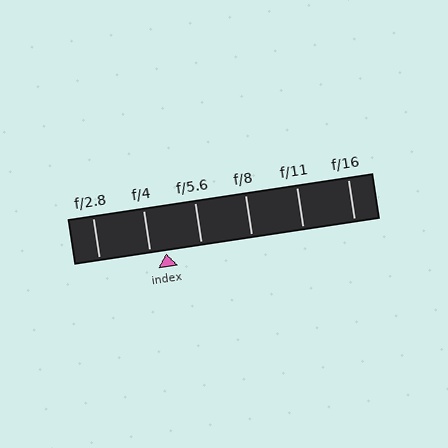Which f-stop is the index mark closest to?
The index mark is closest to f/4.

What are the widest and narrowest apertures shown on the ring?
The widest aperture shown is f/2.8 and the narrowest is f/16.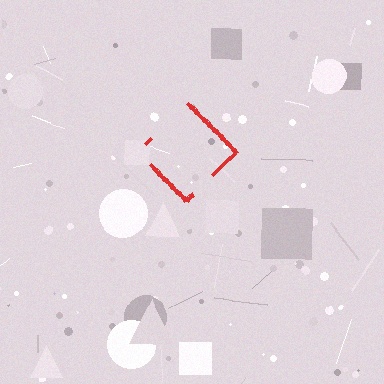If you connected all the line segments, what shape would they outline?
They would outline a diamond.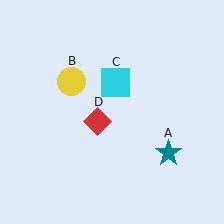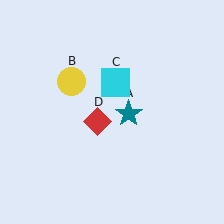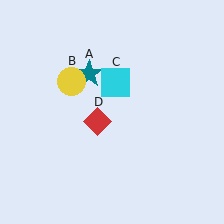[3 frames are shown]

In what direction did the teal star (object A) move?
The teal star (object A) moved up and to the left.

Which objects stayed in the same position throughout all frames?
Yellow circle (object B) and cyan square (object C) and red diamond (object D) remained stationary.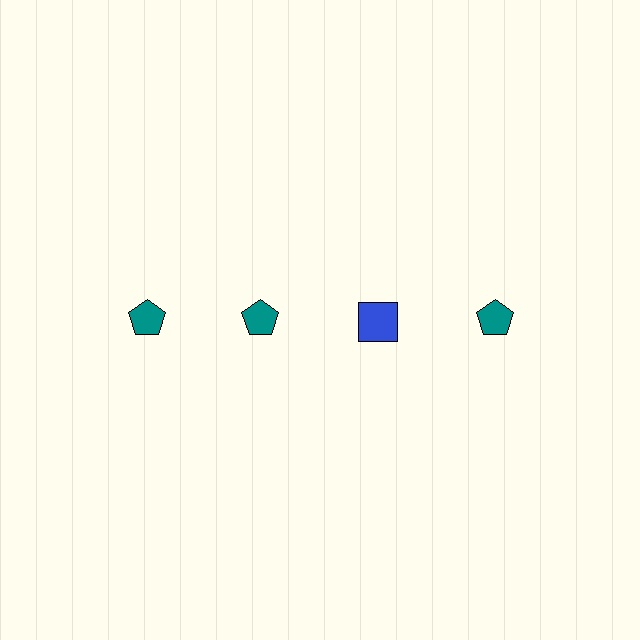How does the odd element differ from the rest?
It differs in both color (blue instead of teal) and shape (square instead of pentagon).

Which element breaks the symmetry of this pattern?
The blue square in the top row, center column breaks the symmetry. All other shapes are teal pentagons.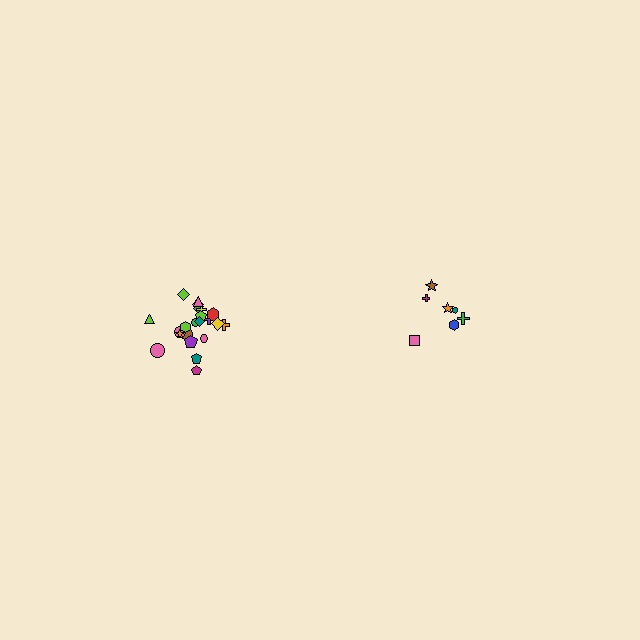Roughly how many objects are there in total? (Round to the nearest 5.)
Roughly 30 objects in total.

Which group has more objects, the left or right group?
The left group.